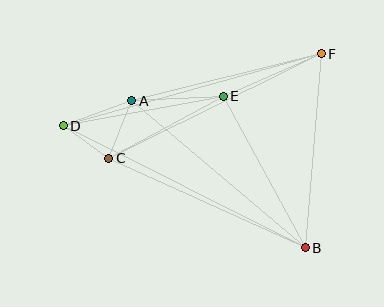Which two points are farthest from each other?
Points B and D are farthest from each other.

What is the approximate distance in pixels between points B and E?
The distance between B and E is approximately 172 pixels.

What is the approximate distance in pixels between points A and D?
The distance between A and D is approximately 73 pixels.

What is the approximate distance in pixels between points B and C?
The distance between B and C is approximately 216 pixels.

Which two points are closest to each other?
Points C and D are closest to each other.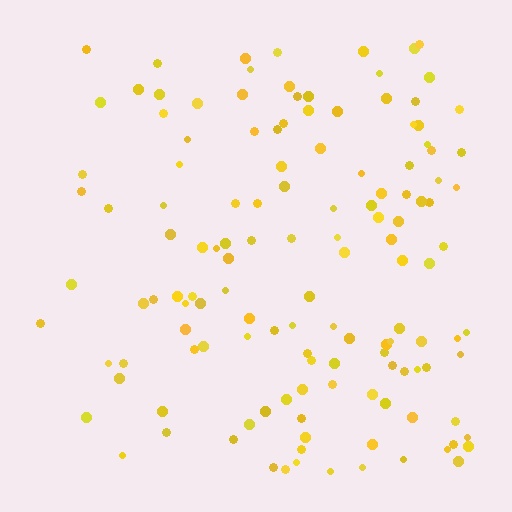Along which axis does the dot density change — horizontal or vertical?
Horizontal.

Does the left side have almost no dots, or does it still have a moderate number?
Still a moderate number, just noticeably fewer than the right.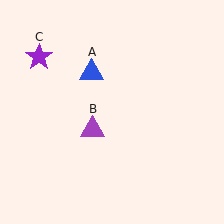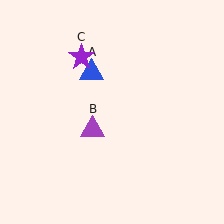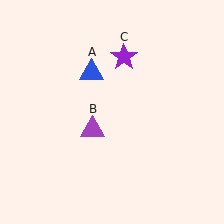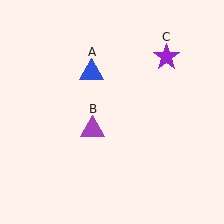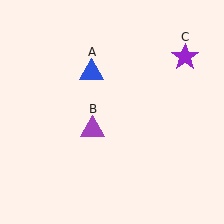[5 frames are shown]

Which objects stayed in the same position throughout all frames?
Blue triangle (object A) and purple triangle (object B) remained stationary.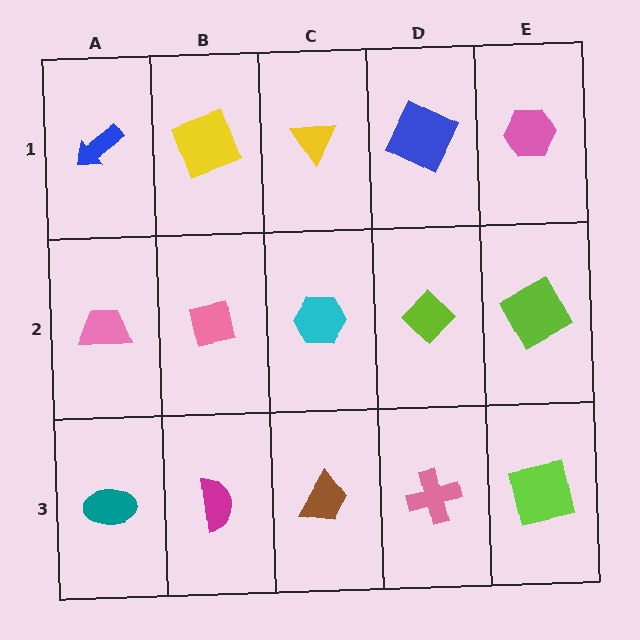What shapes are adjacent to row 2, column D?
A blue square (row 1, column D), a pink cross (row 3, column D), a cyan hexagon (row 2, column C), a lime square (row 2, column E).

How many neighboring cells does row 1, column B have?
3.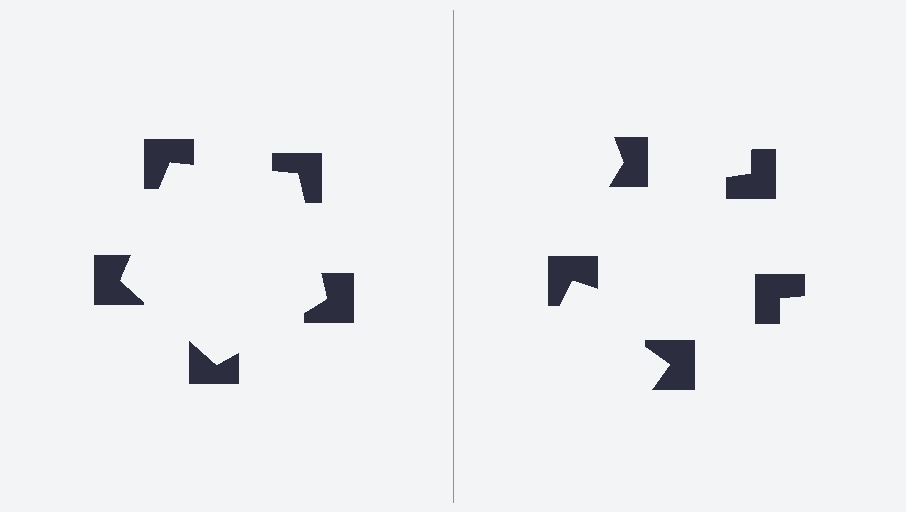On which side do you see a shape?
An illusory pentagon appears on the left side. On the right side the wedge cuts are rotated, so no coherent shape forms.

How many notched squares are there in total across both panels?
10 — 5 on each side.